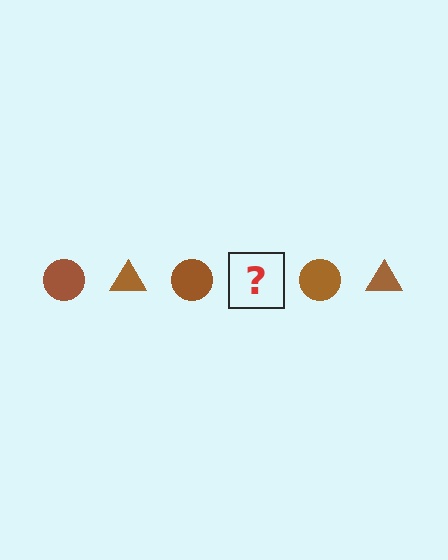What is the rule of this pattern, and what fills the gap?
The rule is that the pattern cycles through circle, triangle shapes in brown. The gap should be filled with a brown triangle.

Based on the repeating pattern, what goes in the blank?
The blank should be a brown triangle.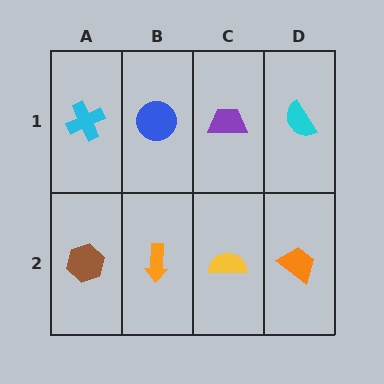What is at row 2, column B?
An orange arrow.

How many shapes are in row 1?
4 shapes.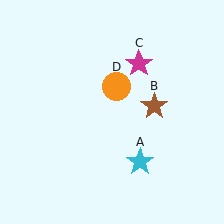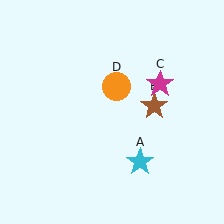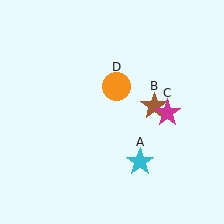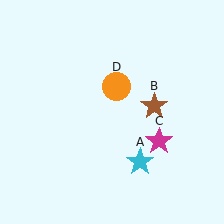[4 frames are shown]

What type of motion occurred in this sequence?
The magenta star (object C) rotated clockwise around the center of the scene.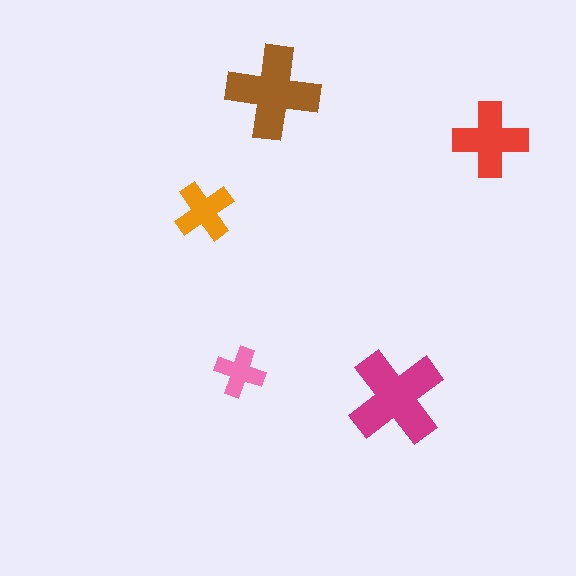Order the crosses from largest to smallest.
the magenta one, the brown one, the red one, the orange one, the pink one.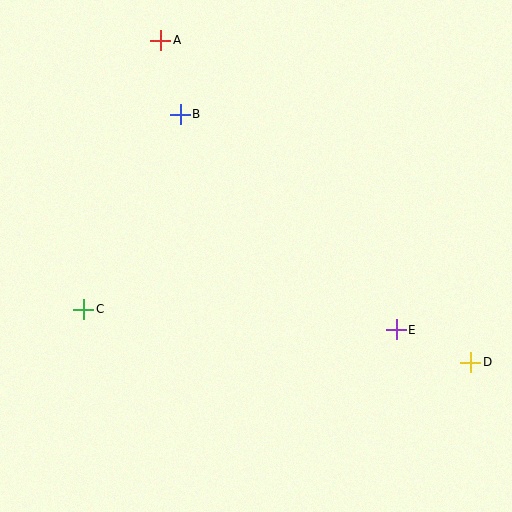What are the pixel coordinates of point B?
Point B is at (180, 114).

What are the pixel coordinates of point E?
Point E is at (396, 330).